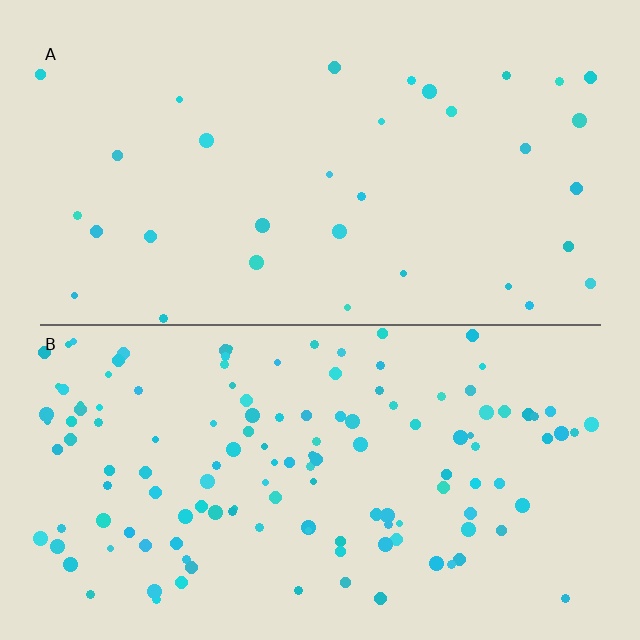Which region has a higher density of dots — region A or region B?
B (the bottom).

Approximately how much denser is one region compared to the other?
Approximately 4.0× — region B over region A.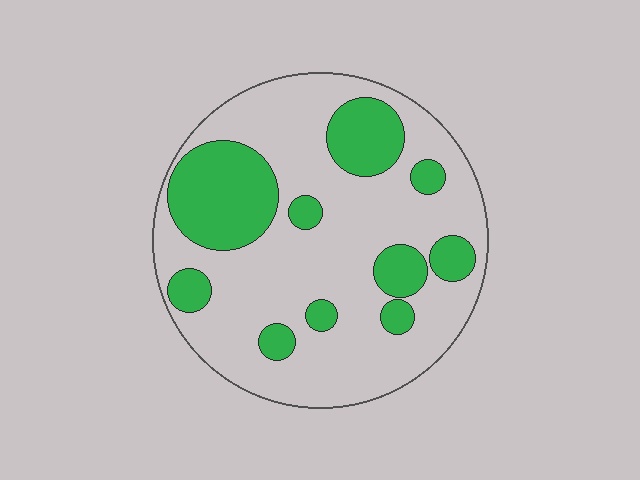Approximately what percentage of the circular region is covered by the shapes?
Approximately 30%.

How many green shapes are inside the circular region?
10.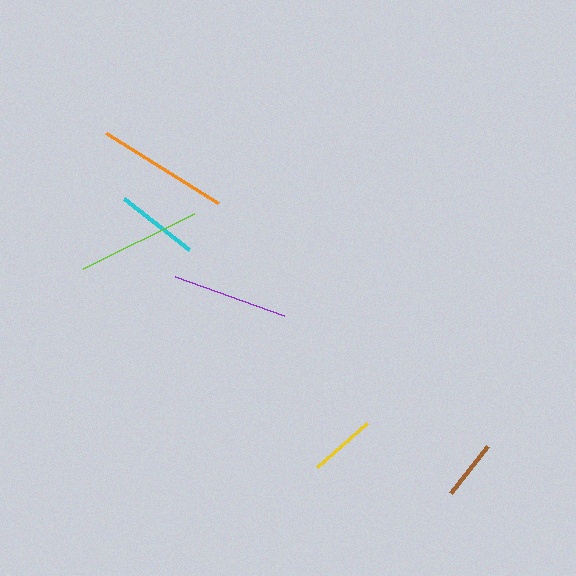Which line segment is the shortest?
The brown line is the shortest at approximately 60 pixels.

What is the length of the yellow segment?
The yellow segment is approximately 67 pixels long.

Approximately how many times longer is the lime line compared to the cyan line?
The lime line is approximately 1.5 times the length of the cyan line.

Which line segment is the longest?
The orange line is the longest at approximately 132 pixels.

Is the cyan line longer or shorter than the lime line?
The lime line is longer than the cyan line.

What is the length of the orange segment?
The orange segment is approximately 132 pixels long.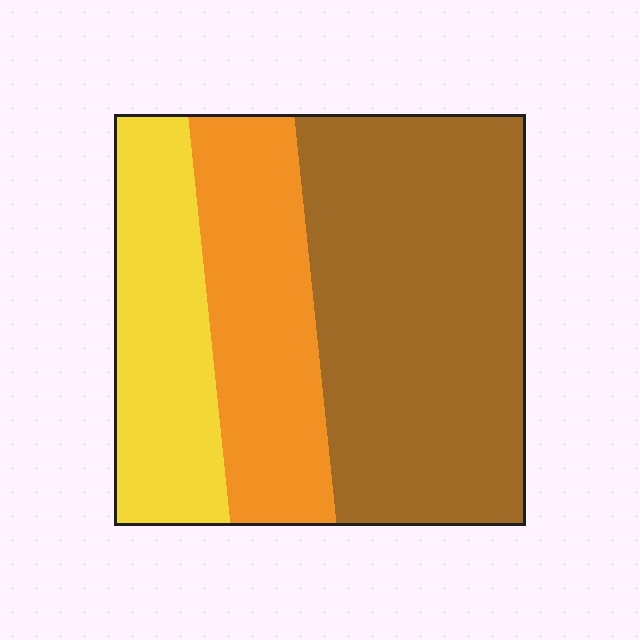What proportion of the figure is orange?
Orange takes up about one quarter (1/4) of the figure.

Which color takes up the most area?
Brown, at roughly 50%.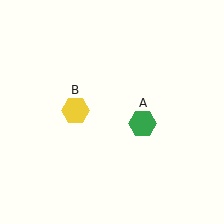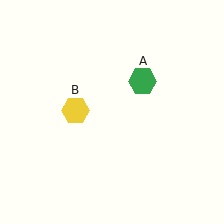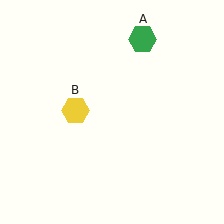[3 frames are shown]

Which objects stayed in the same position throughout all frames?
Yellow hexagon (object B) remained stationary.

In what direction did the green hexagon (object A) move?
The green hexagon (object A) moved up.